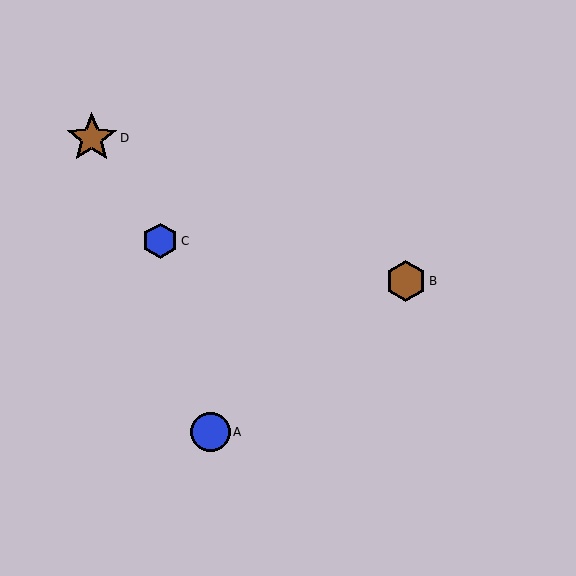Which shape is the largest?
The brown star (labeled D) is the largest.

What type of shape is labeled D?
Shape D is a brown star.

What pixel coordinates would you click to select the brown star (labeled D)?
Click at (92, 138) to select the brown star D.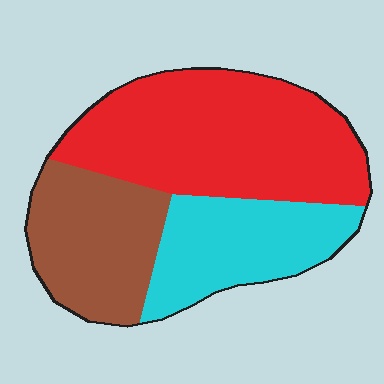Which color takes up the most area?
Red, at roughly 50%.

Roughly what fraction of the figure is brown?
Brown covers roughly 25% of the figure.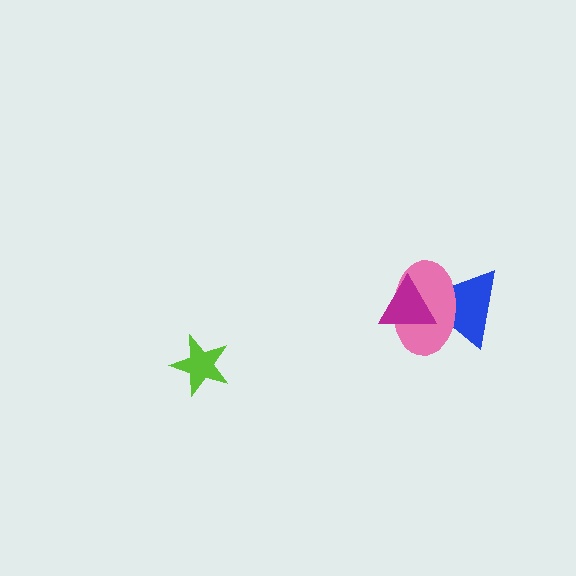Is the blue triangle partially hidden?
Yes, it is partially covered by another shape.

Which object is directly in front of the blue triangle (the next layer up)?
The pink ellipse is directly in front of the blue triangle.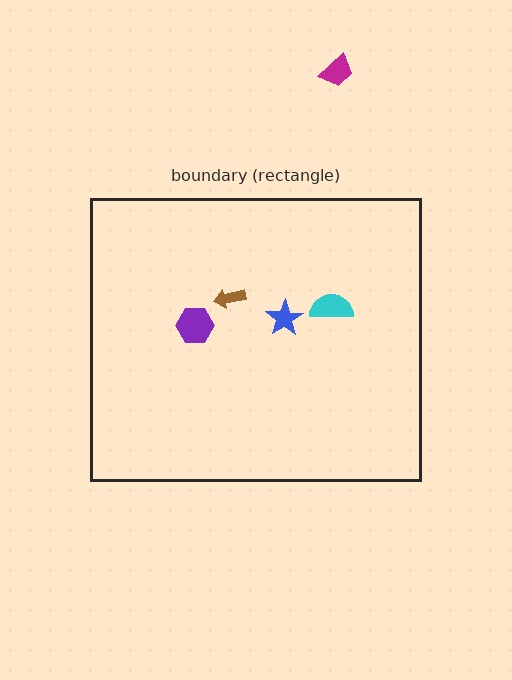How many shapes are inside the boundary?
4 inside, 1 outside.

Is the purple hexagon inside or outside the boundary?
Inside.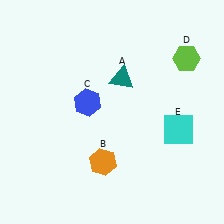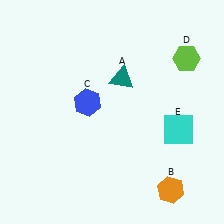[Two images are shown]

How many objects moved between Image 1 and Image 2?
1 object moved between the two images.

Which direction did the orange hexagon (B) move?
The orange hexagon (B) moved right.